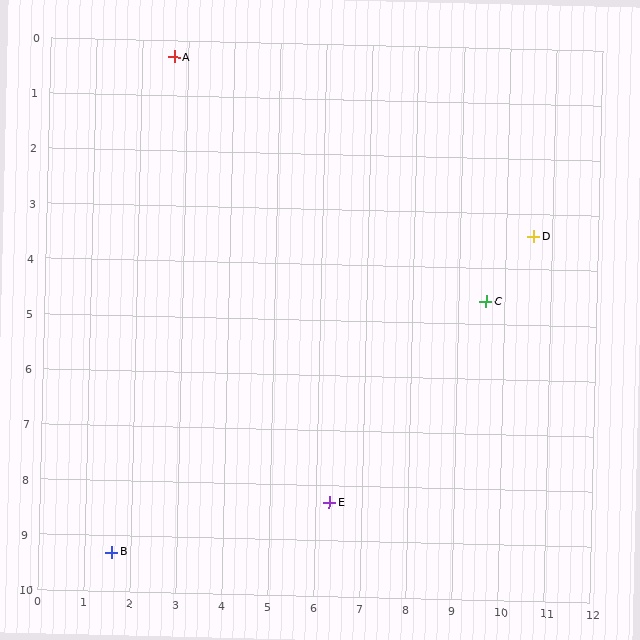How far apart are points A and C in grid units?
Points A and C are about 8.1 grid units apart.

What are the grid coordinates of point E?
Point E is at approximately (6.3, 8.3).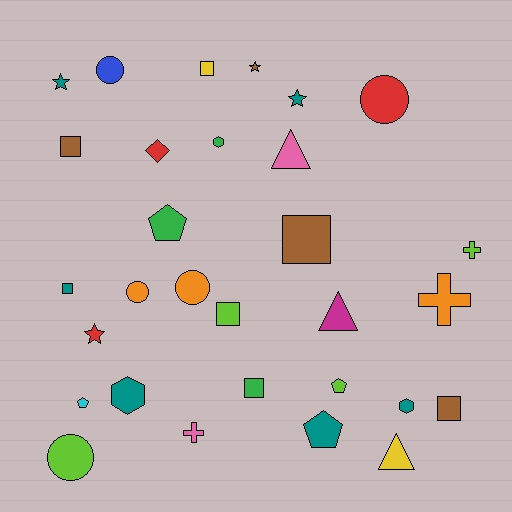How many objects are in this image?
There are 30 objects.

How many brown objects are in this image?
There are 4 brown objects.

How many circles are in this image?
There are 5 circles.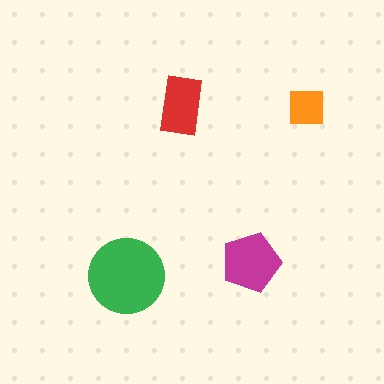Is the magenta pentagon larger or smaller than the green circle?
Smaller.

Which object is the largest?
The green circle.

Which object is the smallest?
The orange square.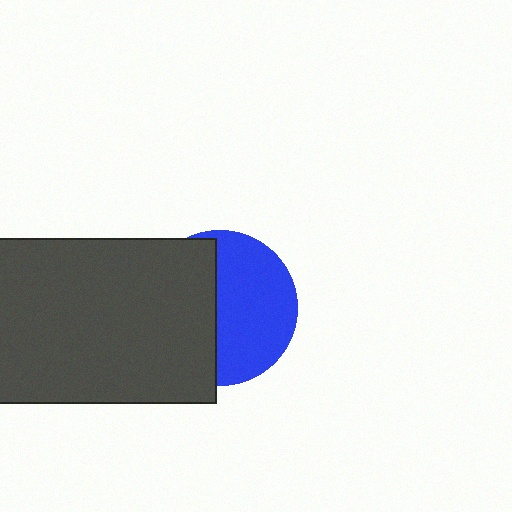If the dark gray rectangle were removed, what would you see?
You would see the complete blue circle.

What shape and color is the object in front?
The object in front is a dark gray rectangle.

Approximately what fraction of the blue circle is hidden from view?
Roughly 47% of the blue circle is hidden behind the dark gray rectangle.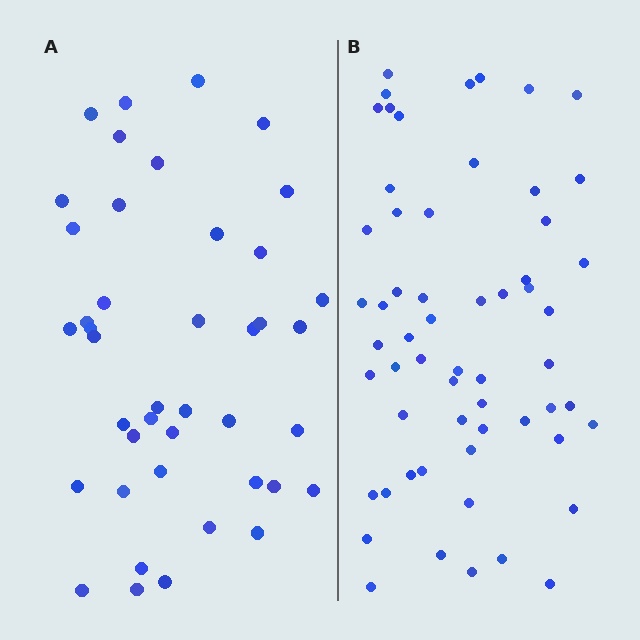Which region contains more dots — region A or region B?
Region B (the right region) has more dots.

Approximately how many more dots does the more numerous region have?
Region B has approximately 15 more dots than region A.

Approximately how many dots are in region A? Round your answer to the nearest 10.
About 40 dots. (The exact count is 42, which rounds to 40.)